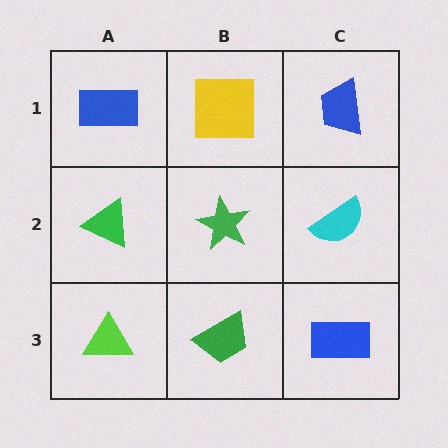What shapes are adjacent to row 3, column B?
A green star (row 2, column B), a lime triangle (row 3, column A), a blue rectangle (row 3, column C).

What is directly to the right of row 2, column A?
A green star.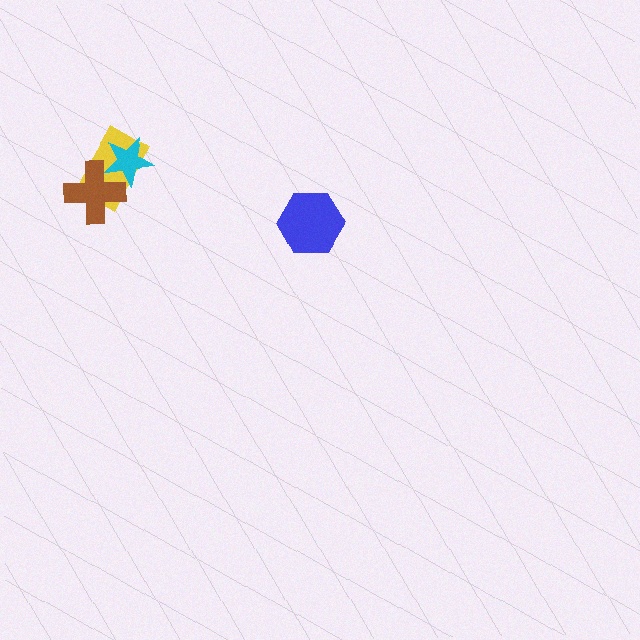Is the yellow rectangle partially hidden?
Yes, it is partially covered by another shape.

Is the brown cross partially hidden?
No, no other shape covers it.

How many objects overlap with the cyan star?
2 objects overlap with the cyan star.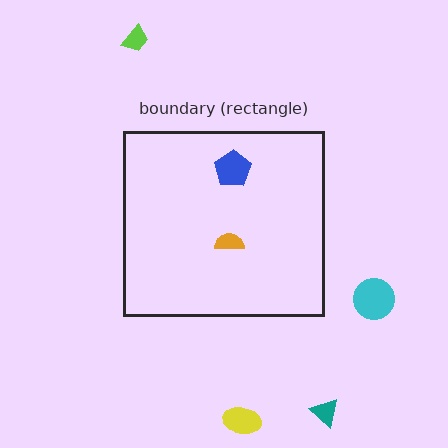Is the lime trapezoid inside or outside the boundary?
Outside.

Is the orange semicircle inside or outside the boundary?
Inside.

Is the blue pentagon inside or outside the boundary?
Inside.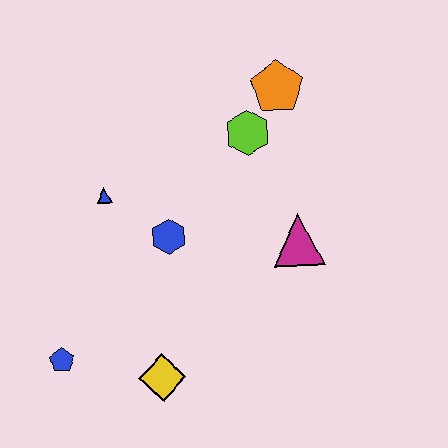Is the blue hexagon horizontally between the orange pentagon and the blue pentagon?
Yes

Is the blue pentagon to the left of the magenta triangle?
Yes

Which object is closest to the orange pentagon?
The lime hexagon is closest to the orange pentagon.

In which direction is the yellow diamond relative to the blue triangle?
The yellow diamond is below the blue triangle.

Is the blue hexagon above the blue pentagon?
Yes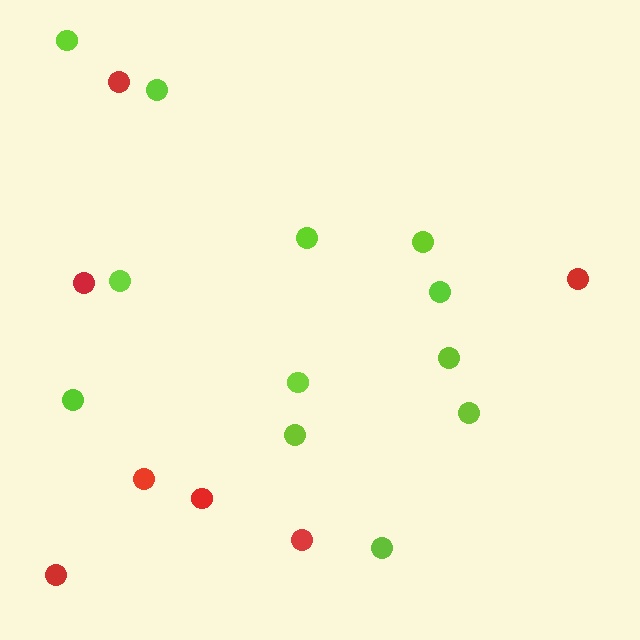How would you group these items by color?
There are 2 groups: one group of red circles (7) and one group of lime circles (12).